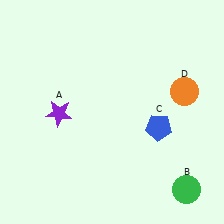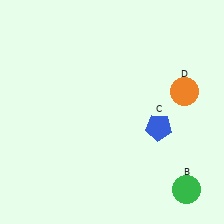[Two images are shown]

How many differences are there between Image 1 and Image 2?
There is 1 difference between the two images.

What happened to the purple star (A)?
The purple star (A) was removed in Image 2. It was in the bottom-left area of Image 1.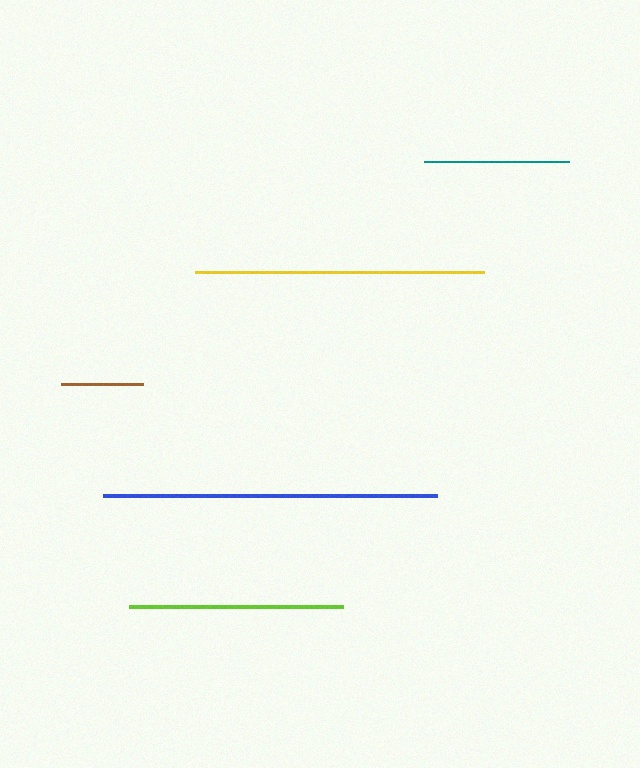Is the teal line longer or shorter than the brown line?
The teal line is longer than the brown line.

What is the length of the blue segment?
The blue segment is approximately 334 pixels long.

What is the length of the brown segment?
The brown segment is approximately 83 pixels long.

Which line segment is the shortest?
The brown line is the shortest at approximately 83 pixels.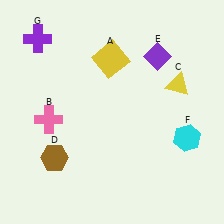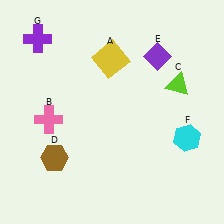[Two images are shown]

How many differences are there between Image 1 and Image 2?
There is 1 difference between the two images.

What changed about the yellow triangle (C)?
In Image 1, C is yellow. In Image 2, it changed to lime.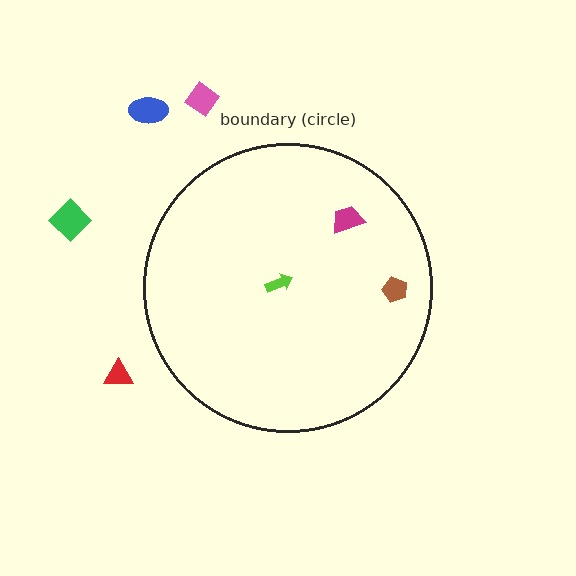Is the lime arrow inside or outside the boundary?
Inside.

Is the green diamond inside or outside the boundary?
Outside.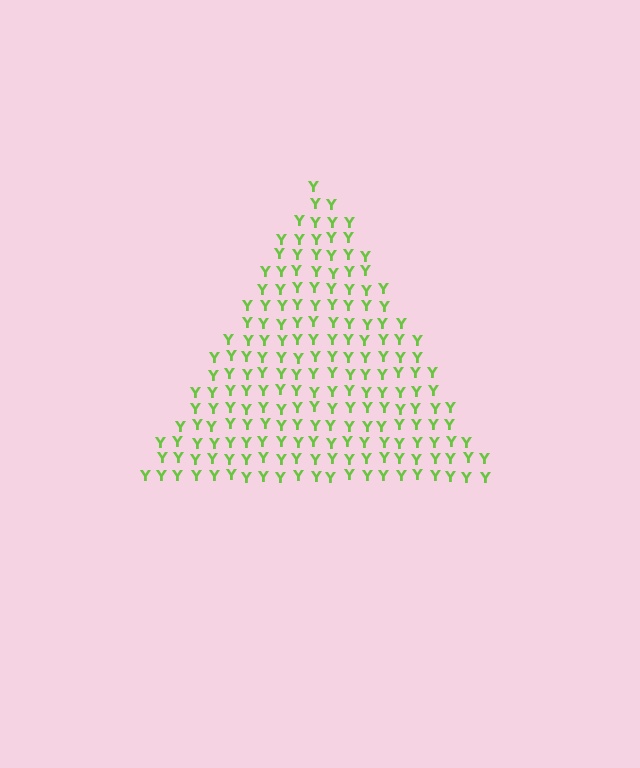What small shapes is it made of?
It is made of small letter Y's.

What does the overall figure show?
The overall figure shows a triangle.